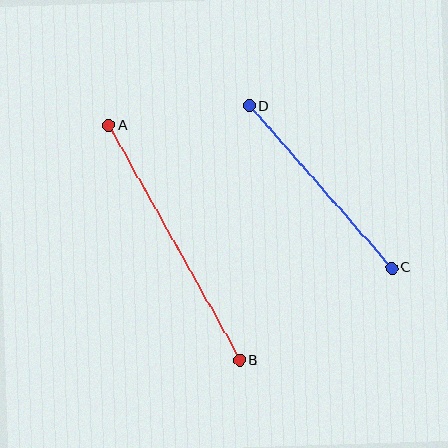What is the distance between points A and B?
The distance is approximately 269 pixels.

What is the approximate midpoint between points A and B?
The midpoint is at approximately (174, 243) pixels.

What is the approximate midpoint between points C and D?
The midpoint is at approximately (321, 187) pixels.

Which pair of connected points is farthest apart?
Points A and B are farthest apart.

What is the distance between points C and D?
The distance is approximately 215 pixels.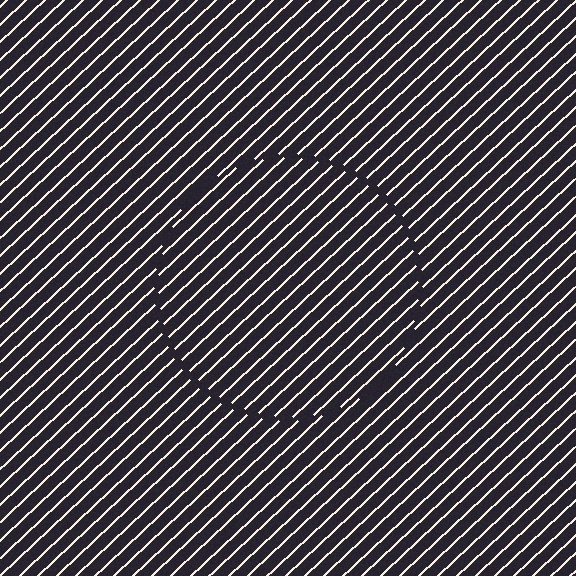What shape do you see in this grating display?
An illusory circle. The interior of the shape contains the same grating, shifted by half a period — the contour is defined by the phase discontinuity where line-ends from the inner and outer gratings abut.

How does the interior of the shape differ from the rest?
The interior of the shape contains the same grating, shifted by half a period — the contour is defined by the phase discontinuity where line-ends from the inner and outer gratings abut.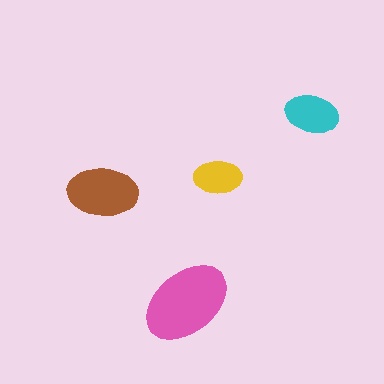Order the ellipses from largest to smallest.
the pink one, the brown one, the cyan one, the yellow one.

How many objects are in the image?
There are 4 objects in the image.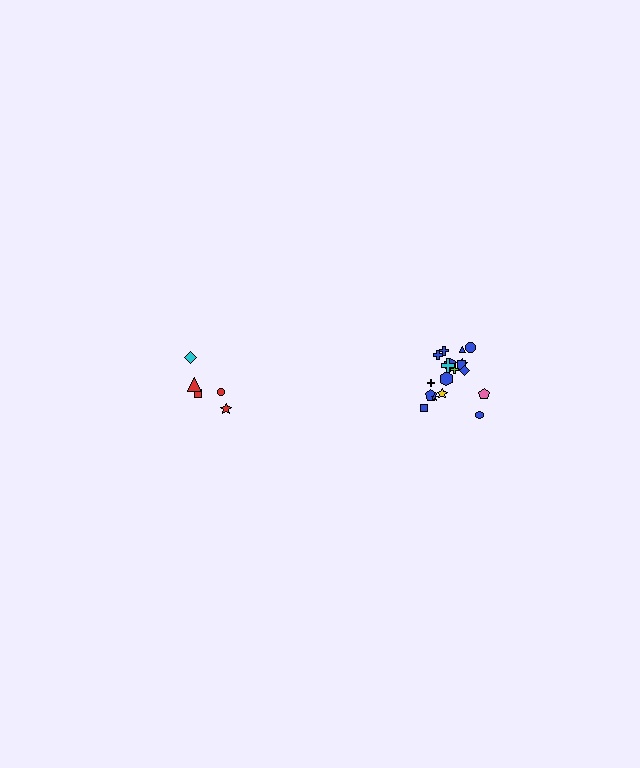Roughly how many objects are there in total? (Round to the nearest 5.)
Roughly 25 objects in total.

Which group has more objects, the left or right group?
The right group.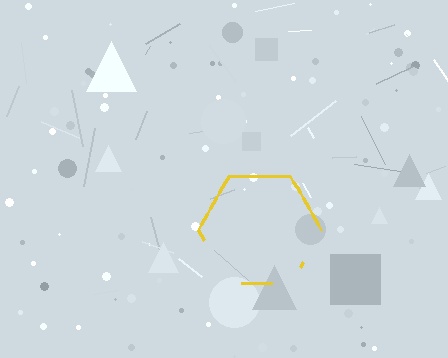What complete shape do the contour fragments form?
The contour fragments form a hexagon.